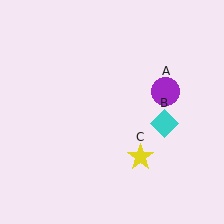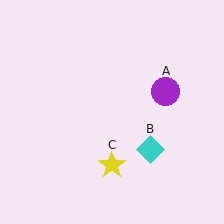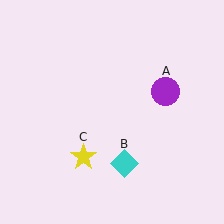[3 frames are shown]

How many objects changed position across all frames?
2 objects changed position: cyan diamond (object B), yellow star (object C).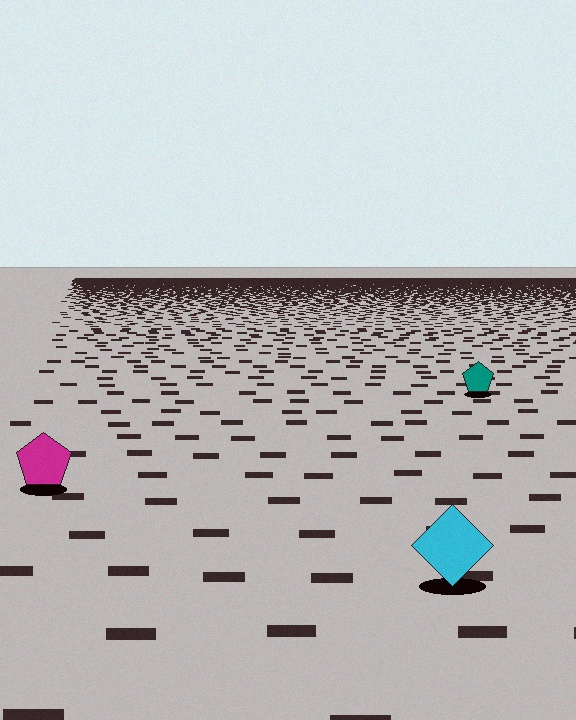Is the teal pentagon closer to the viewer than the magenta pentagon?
No. The magenta pentagon is closer — you can tell from the texture gradient: the ground texture is coarser near it.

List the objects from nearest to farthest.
From nearest to farthest: the cyan diamond, the magenta pentagon, the teal pentagon.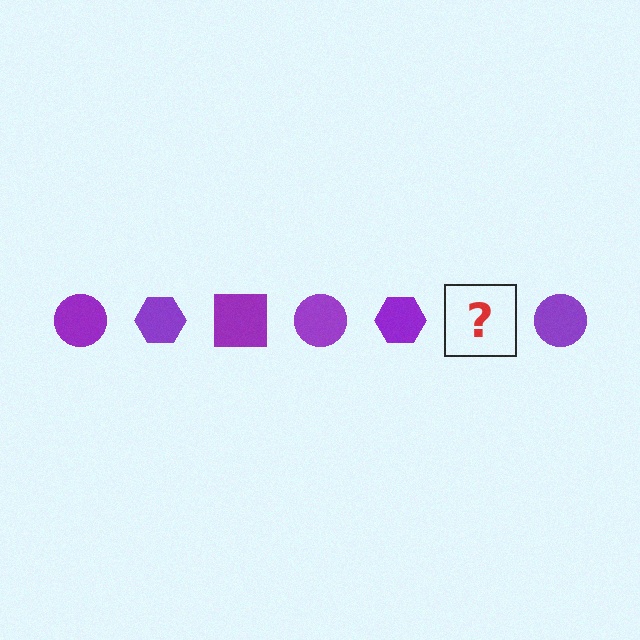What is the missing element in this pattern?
The missing element is a purple square.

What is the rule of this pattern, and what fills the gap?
The rule is that the pattern cycles through circle, hexagon, square shapes in purple. The gap should be filled with a purple square.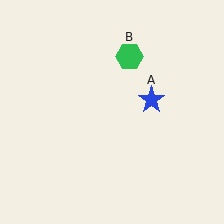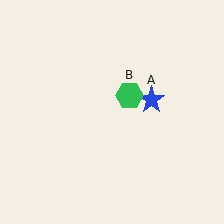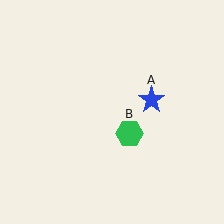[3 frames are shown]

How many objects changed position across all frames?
1 object changed position: green hexagon (object B).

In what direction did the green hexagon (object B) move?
The green hexagon (object B) moved down.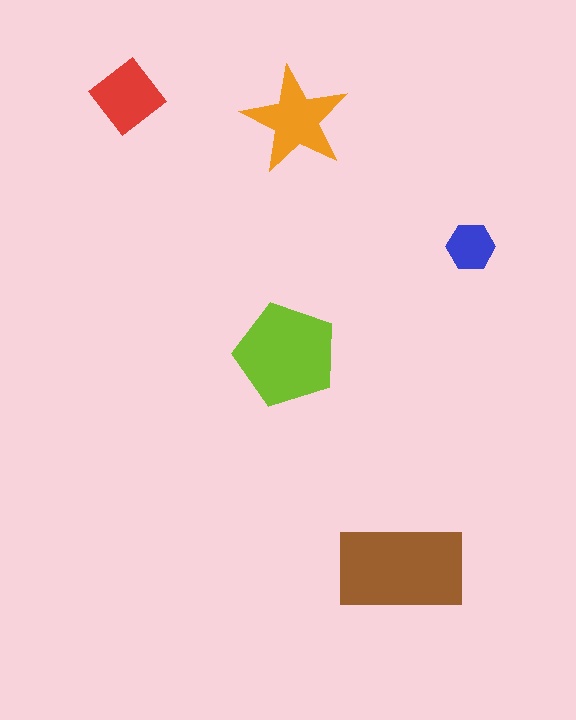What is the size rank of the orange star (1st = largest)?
3rd.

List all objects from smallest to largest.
The blue hexagon, the red diamond, the orange star, the lime pentagon, the brown rectangle.